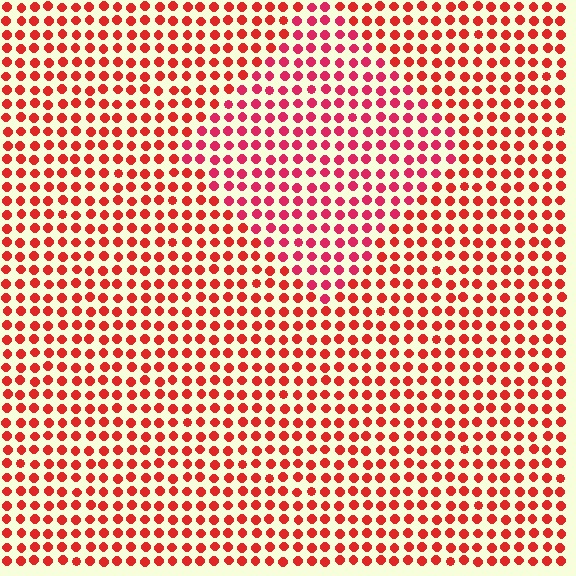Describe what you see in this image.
The image is filled with small red elements in a uniform arrangement. A diamond-shaped region is visible where the elements are tinted to a slightly different hue, forming a subtle color boundary.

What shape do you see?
I see a diamond.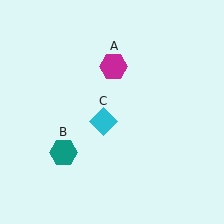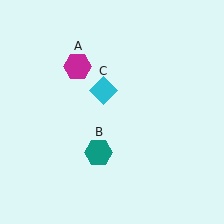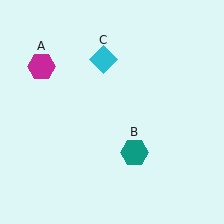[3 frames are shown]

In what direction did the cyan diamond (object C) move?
The cyan diamond (object C) moved up.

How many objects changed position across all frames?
3 objects changed position: magenta hexagon (object A), teal hexagon (object B), cyan diamond (object C).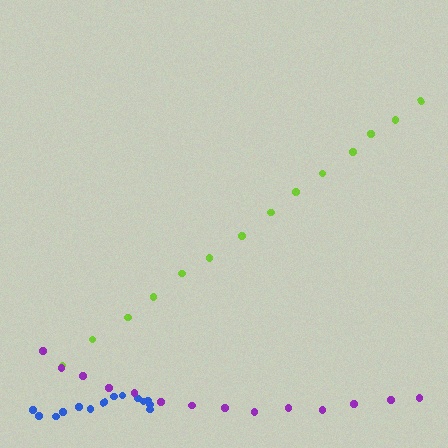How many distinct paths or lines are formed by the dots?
There are 3 distinct paths.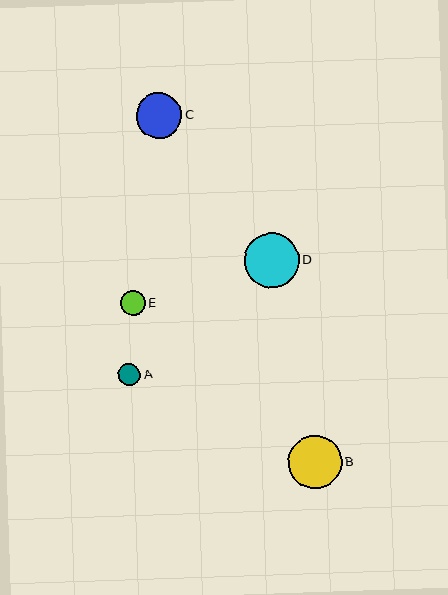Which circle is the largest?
Circle D is the largest with a size of approximately 55 pixels.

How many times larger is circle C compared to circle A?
Circle C is approximately 2.1 times the size of circle A.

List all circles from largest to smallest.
From largest to smallest: D, B, C, E, A.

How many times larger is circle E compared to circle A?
Circle E is approximately 1.1 times the size of circle A.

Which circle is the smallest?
Circle A is the smallest with a size of approximately 22 pixels.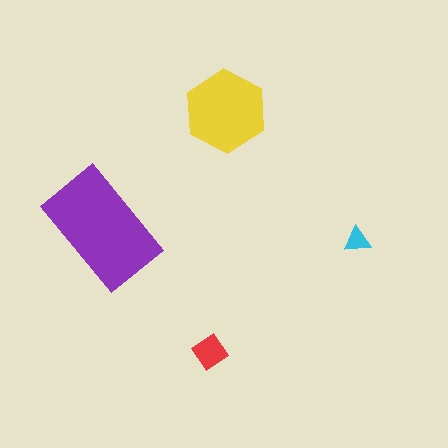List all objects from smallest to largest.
The cyan triangle, the red diamond, the yellow hexagon, the purple rectangle.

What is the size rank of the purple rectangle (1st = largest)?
1st.